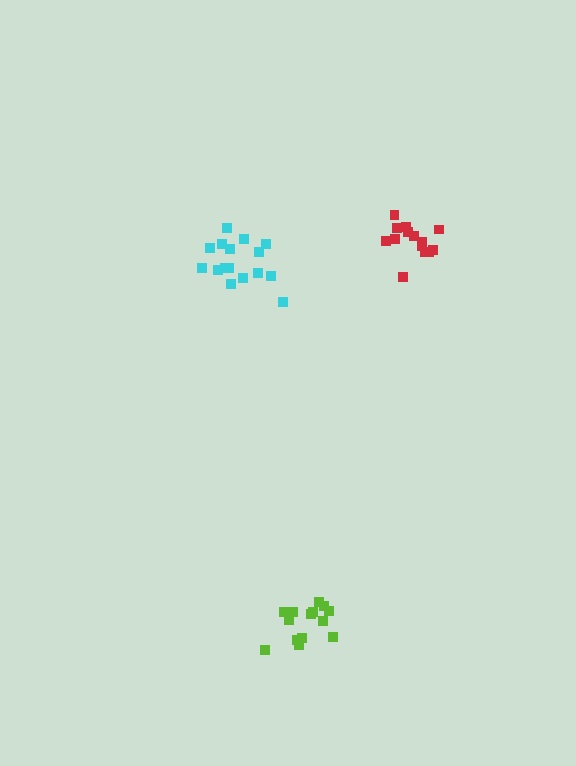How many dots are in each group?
Group 1: 14 dots, Group 2: 16 dots, Group 3: 14 dots (44 total).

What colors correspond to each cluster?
The clusters are colored: lime, cyan, red.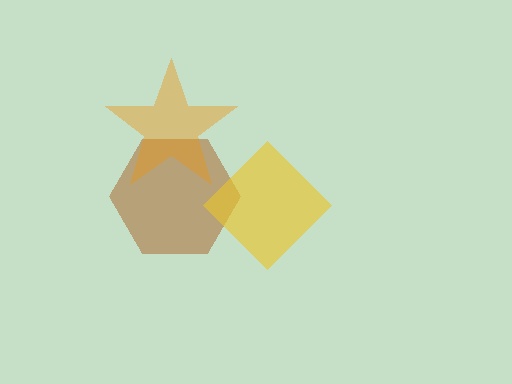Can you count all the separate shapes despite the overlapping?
Yes, there are 3 separate shapes.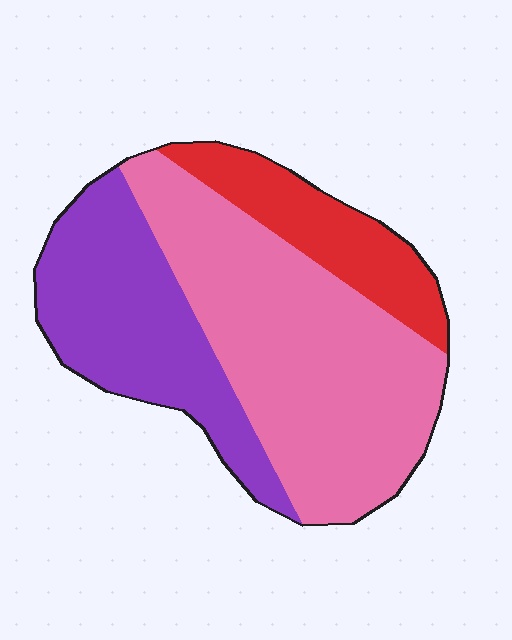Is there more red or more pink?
Pink.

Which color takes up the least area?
Red, at roughly 15%.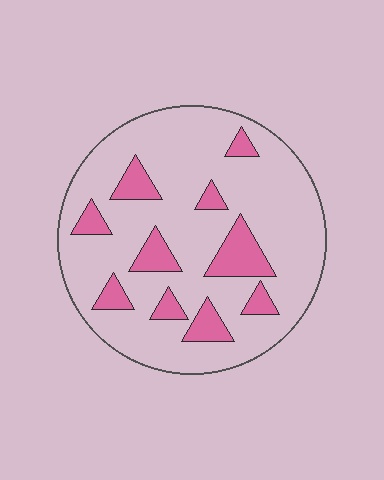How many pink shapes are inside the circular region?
10.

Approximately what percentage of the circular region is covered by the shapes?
Approximately 20%.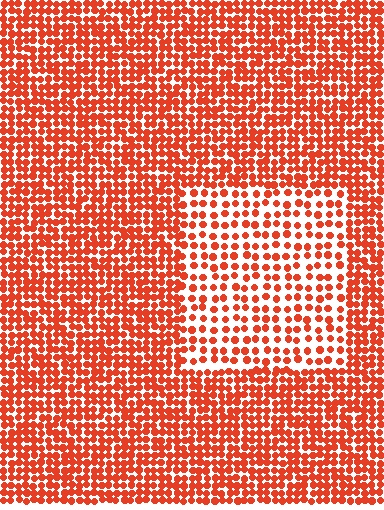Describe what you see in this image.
The image contains small red elements arranged at two different densities. A rectangle-shaped region is visible where the elements are less densely packed than the surrounding area.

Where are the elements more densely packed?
The elements are more densely packed outside the rectangle boundary.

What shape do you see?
I see a rectangle.